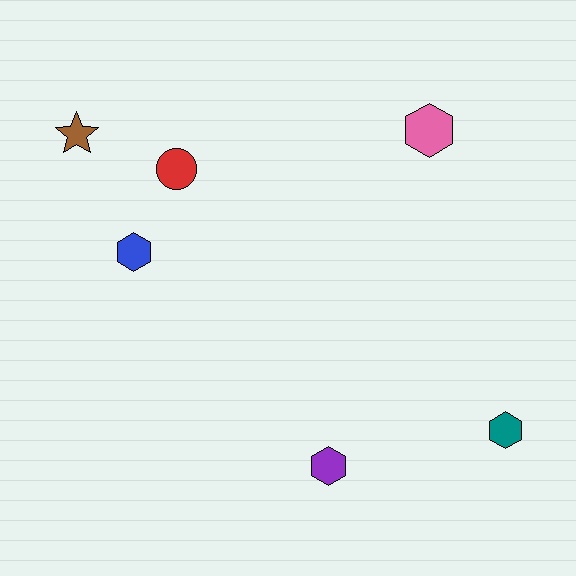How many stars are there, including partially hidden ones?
There is 1 star.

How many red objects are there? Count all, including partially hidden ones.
There is 1 red object.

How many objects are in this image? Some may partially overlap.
There are 6 objects.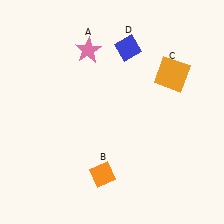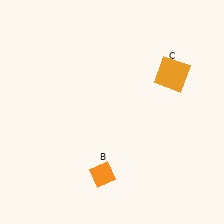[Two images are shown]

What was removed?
The blue diamond (D), the pink star (A) were removed in Image 2.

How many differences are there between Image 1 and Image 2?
There are 2 differences between the two images.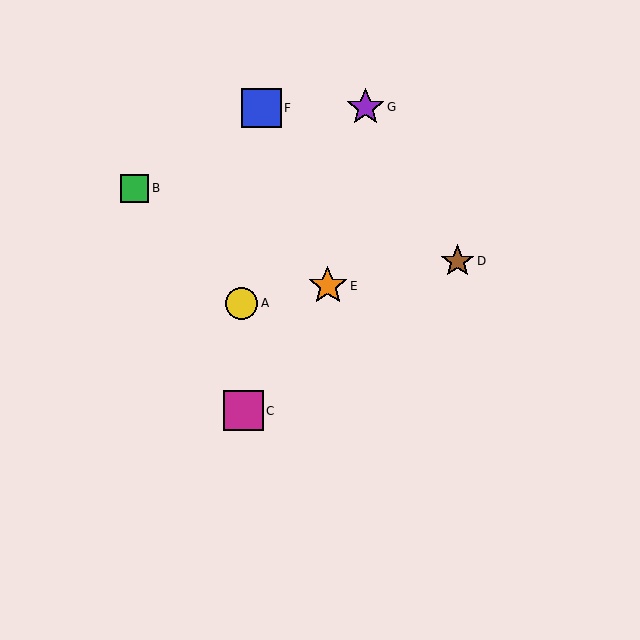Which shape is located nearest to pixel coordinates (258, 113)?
The blue square (labeled F) at (261, 108) is nearest to that location.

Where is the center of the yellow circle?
The center of the yellow circle is at (242, 303).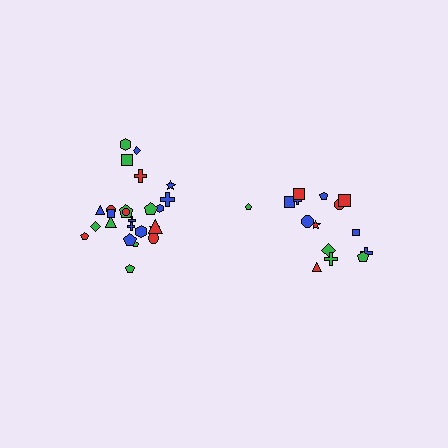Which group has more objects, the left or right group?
The left group.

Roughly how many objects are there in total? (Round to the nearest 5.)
Roughly 40 objects in total.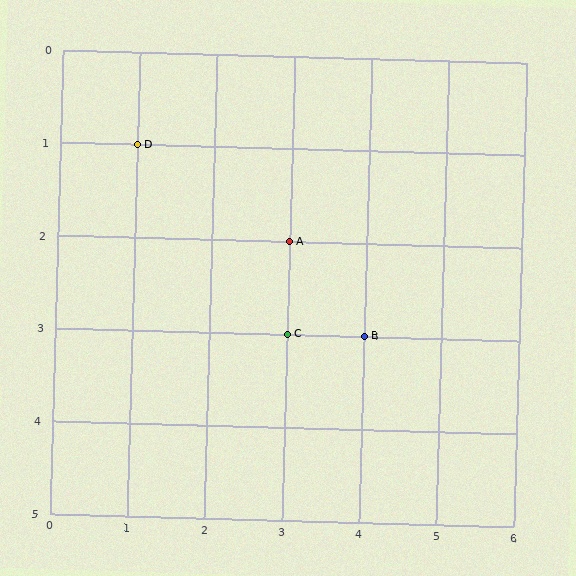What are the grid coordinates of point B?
Point B is at grid coordinates (4, 3).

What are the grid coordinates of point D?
Point D is at grid coordinates (1, 1).